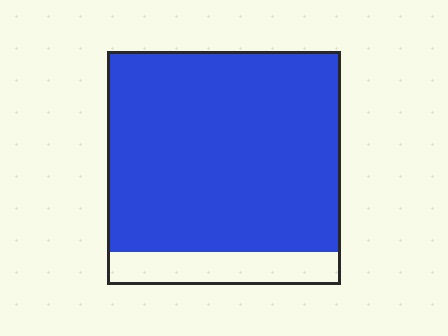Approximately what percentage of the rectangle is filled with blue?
Approximately 85%.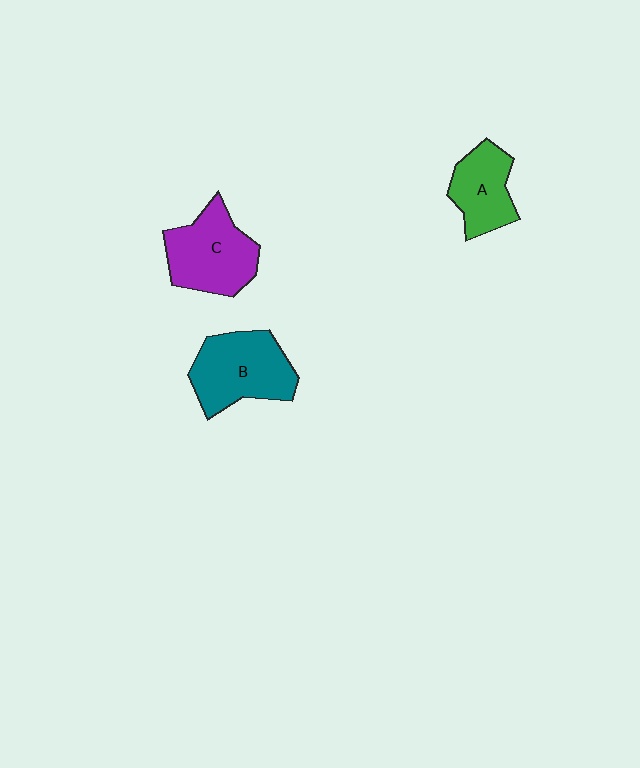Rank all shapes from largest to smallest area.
From largest to smallest: B (teal), C (purple), A (green).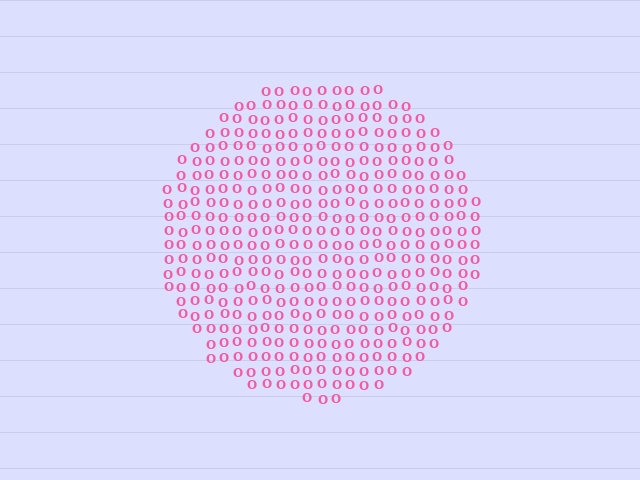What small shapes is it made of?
It is made of small letter O's.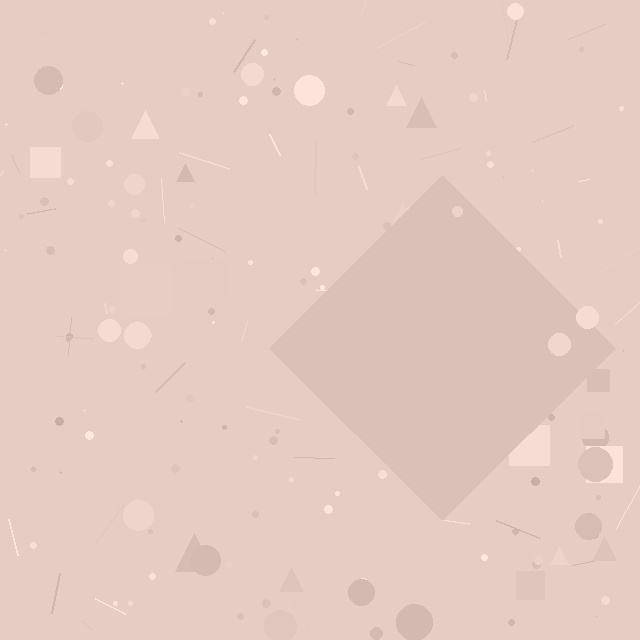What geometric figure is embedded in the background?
A diamond is embedded in the background.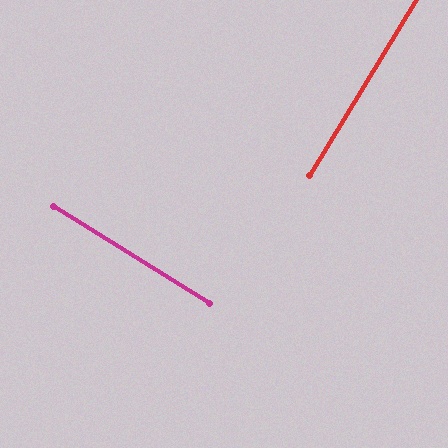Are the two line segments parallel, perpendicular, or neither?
Perpendicular — they meet at approximately 89°.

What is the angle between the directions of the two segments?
Approximately 89 degrees.